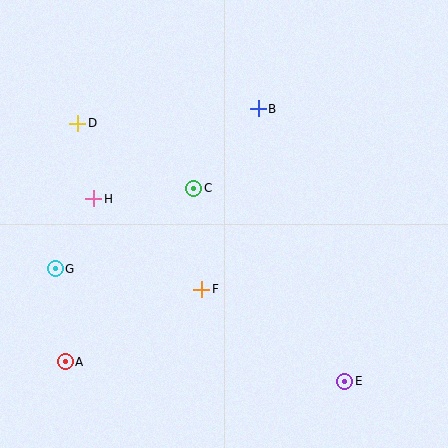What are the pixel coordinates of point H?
Point H is at (94, 199).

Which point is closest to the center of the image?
Point C at (194, 188) is closest to the center.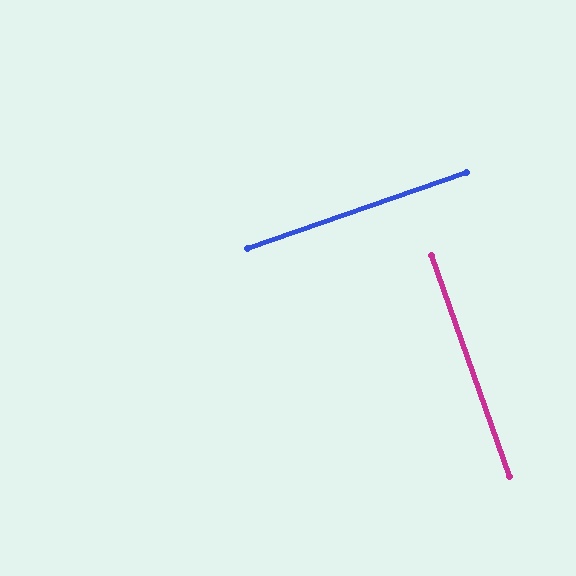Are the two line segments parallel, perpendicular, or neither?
Perpendicular — they meet at approximately 90°.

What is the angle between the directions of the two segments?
Approximately 90 degrees.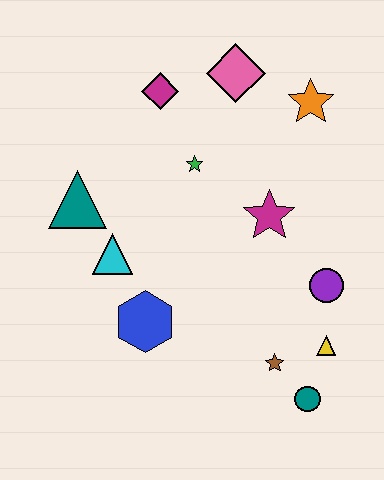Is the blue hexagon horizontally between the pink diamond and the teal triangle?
Yes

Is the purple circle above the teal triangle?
No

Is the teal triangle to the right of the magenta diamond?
No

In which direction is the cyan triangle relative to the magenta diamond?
The cyan triangle is below the magenta diamond.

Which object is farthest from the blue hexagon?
The orange star is farthest from the blue hexagon.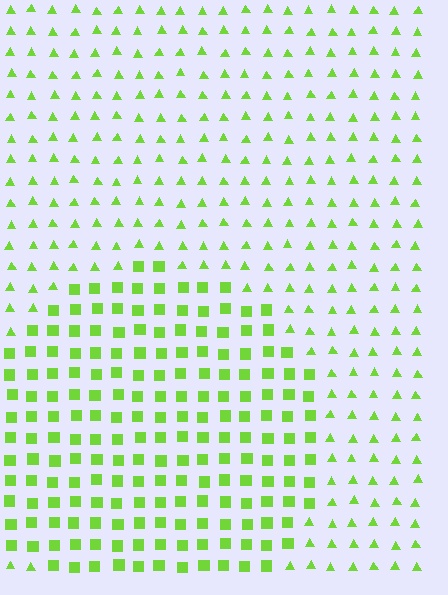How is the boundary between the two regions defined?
The boundary is defined by a change in element shape: squares inside vs. triangles outside. All elements share the same color and spacing.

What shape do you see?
I see a circle.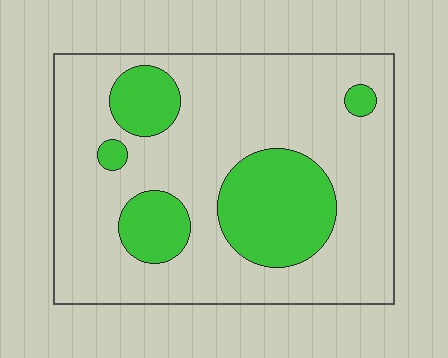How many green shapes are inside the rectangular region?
5.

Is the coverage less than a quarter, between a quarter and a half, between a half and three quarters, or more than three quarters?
Less than a quarter.